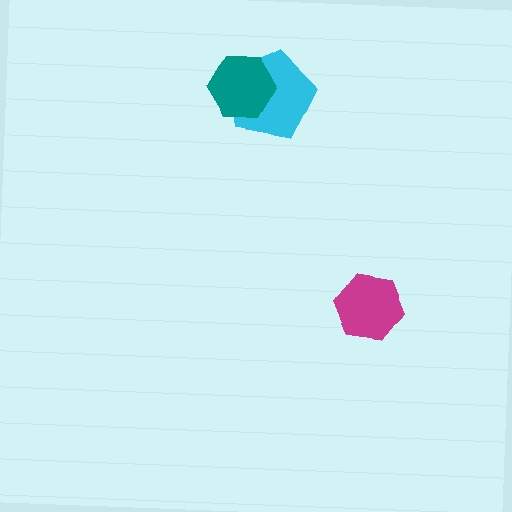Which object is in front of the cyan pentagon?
The teal hexagon is in front of the cyan pentagon.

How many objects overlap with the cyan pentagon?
1 object overlaps with the cyan pentagon.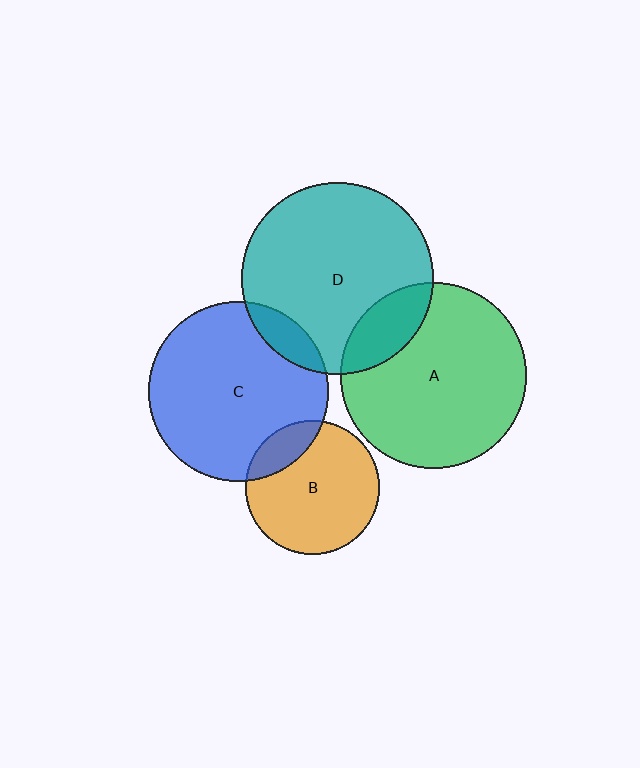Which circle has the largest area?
Circle D (teal).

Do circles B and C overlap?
Yes.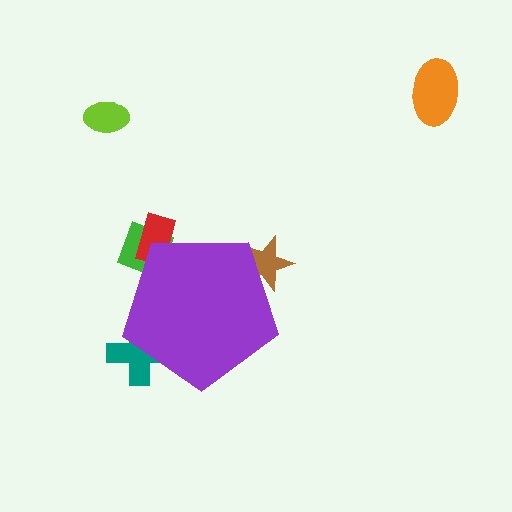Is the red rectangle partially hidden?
Yes, the red rectangle is partially hidden behind the purple pentagon.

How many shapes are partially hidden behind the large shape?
4 shapes are partially hidden.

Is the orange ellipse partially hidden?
No, the orange ellipse is fully visible.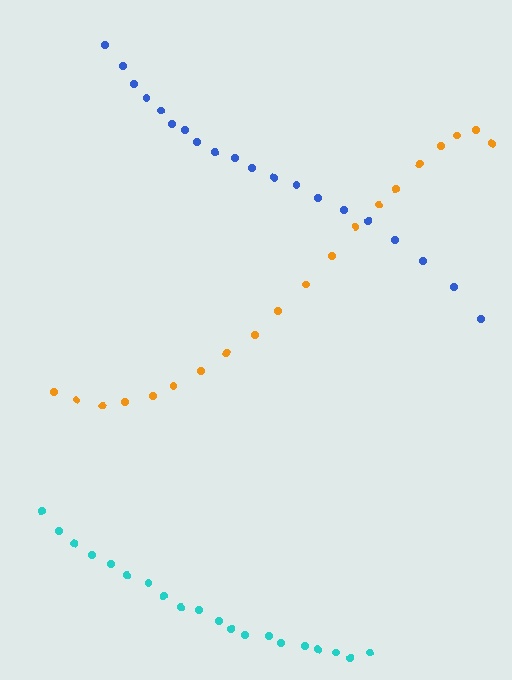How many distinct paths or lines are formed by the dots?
There are 3 distinct paths.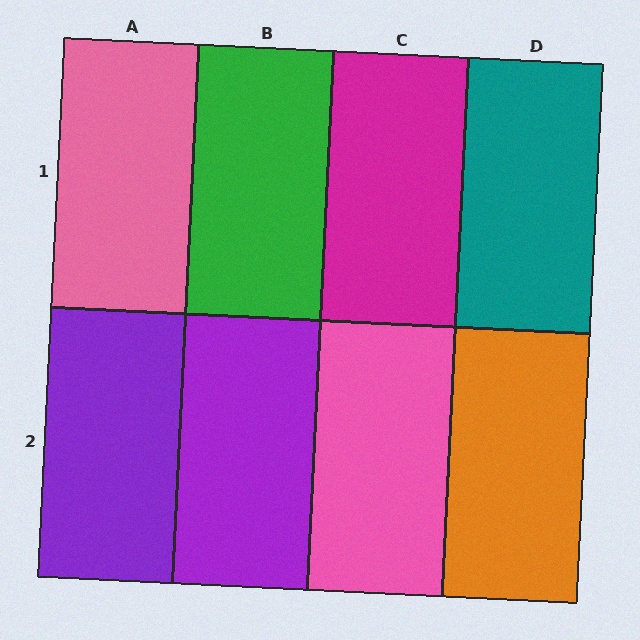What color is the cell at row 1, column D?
Teal.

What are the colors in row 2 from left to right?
Purple, purple, pink, orange.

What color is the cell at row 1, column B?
Green.